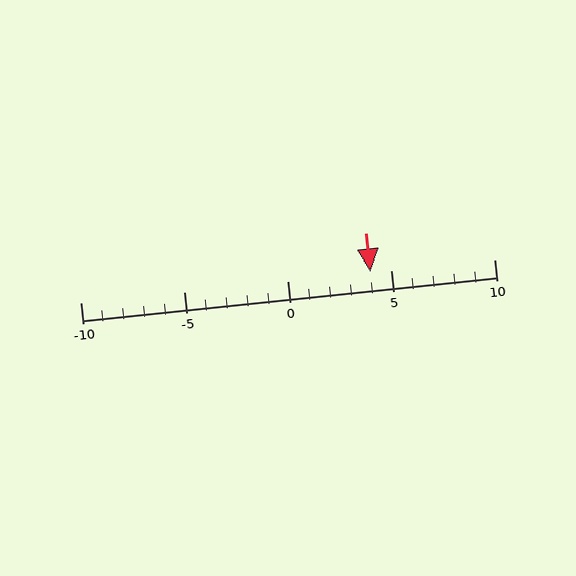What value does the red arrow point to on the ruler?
The red arrow points to approximately 4.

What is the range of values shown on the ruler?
The ruler shows values from -10 to 10.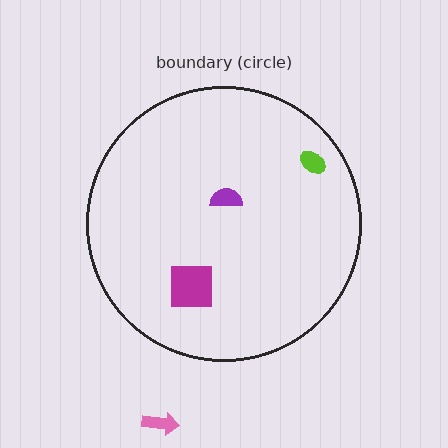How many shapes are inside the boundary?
3 inside, 1 outside.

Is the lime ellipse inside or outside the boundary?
Inside.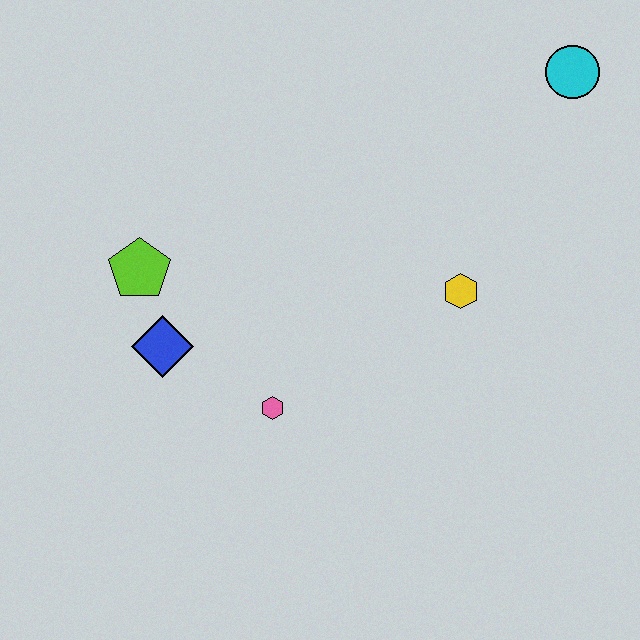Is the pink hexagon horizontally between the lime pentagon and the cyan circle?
Yes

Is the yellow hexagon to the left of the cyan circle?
Yes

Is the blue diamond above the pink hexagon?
Yes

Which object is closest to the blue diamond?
The lime pentagon is closest to the blue diamond.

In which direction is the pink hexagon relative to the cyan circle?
The pink hexagon is below the cyan circle.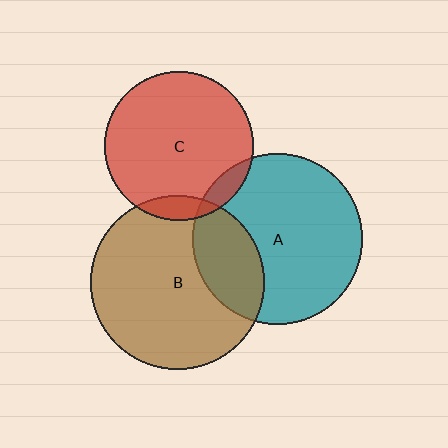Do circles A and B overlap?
Yes.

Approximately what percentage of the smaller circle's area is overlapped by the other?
Approximately 25%.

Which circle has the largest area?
Circle B (brown).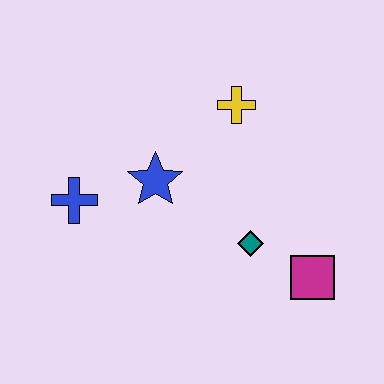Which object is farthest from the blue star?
The magenta square is farthest from the blue star.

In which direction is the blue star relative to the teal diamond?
The blue star is to the left of the teal diamond.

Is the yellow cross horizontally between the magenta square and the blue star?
Yes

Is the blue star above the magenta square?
Yes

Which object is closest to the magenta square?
The teal diamond is closest to the magenta square.